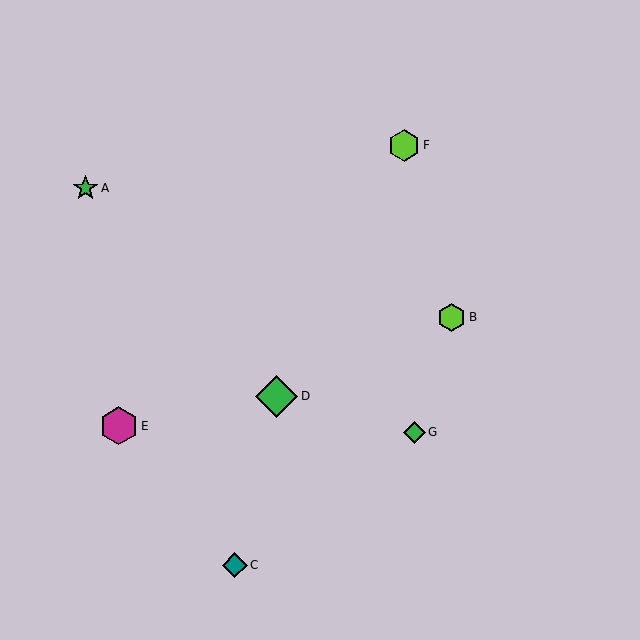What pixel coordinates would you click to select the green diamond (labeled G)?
Click at (414, 432) to select the green diamond G.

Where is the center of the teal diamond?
The center of the teal diamond is at (235, 565).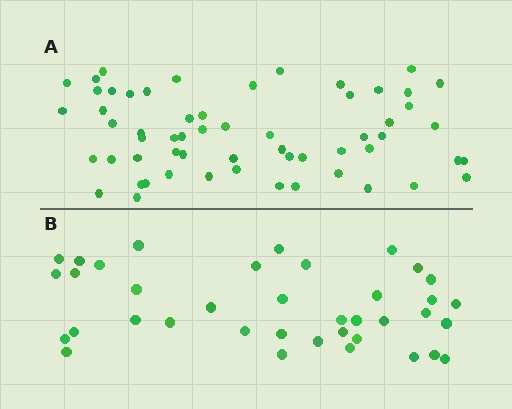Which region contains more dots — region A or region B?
Region A (the top region) has more dots.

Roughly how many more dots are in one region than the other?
Region A has approximately 20 more dots than region B.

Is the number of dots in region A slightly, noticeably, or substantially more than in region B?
Region A has substantially more. The ratio is roughly 1.6 to 1.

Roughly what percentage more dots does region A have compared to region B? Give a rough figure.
About 55% more.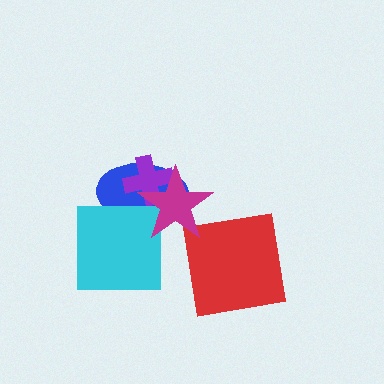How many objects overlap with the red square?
0 objects overlap with the red square.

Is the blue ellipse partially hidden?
Yes, it is partially covered by another shape.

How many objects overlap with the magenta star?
3 objects overlap with the magenta star.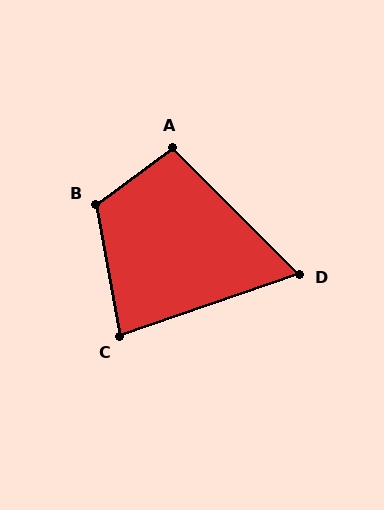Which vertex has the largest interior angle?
B, at approximately 116 degrees.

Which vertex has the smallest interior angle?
D, at approximately 64 degrees.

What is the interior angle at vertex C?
Approximately 81 degrees (acute).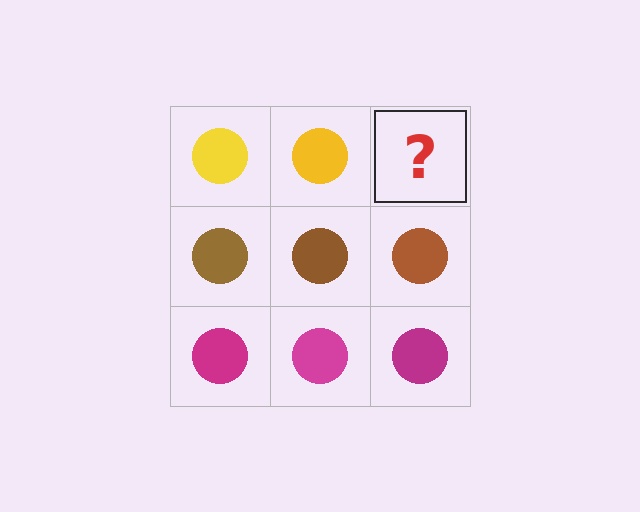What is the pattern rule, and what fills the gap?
The rule is that each row has a consistent color. The gap should be filled with a yellow circle.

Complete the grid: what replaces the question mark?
The question mark should be replaced with a yellow circle.